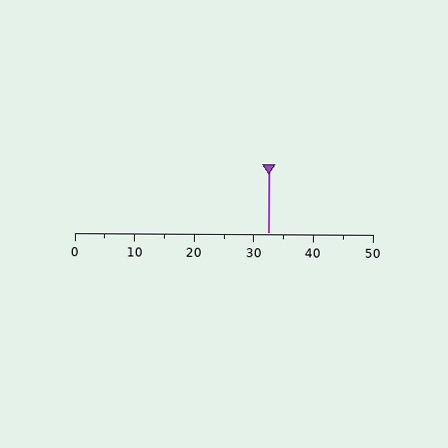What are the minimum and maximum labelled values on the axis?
The axis runs from 0 to 50.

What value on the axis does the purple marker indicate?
The marker indicates approximately 32.5.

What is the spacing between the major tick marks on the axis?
The major ticks are spaced 10 apart.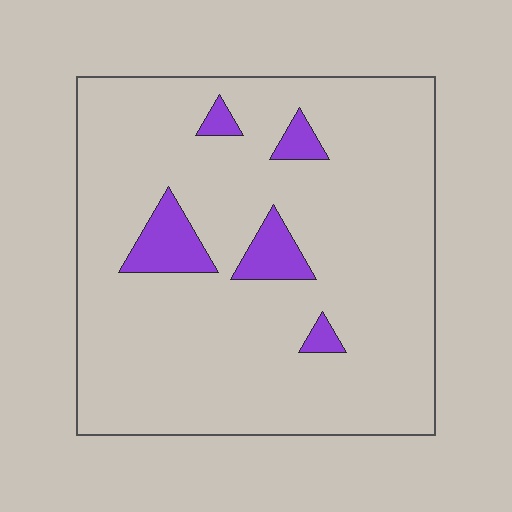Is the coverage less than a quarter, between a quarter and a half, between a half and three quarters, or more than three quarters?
Less than a quarter.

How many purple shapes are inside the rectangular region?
5.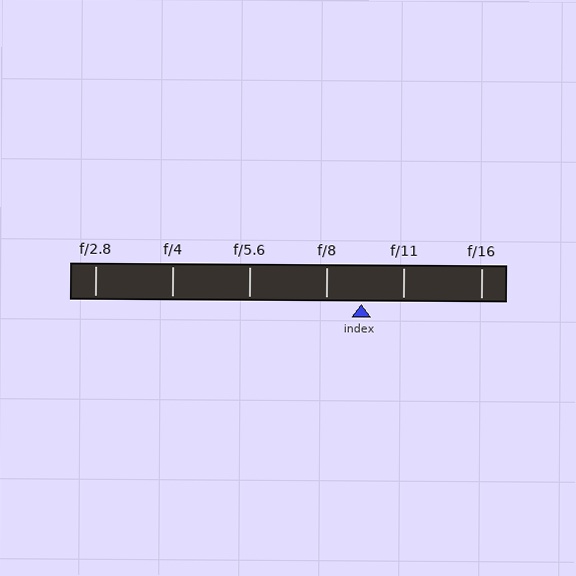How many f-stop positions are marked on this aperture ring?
There are 6 f-stop positions marked.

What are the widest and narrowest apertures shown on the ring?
The widest aperture shown is f/2.8 and the narrowest is f/16.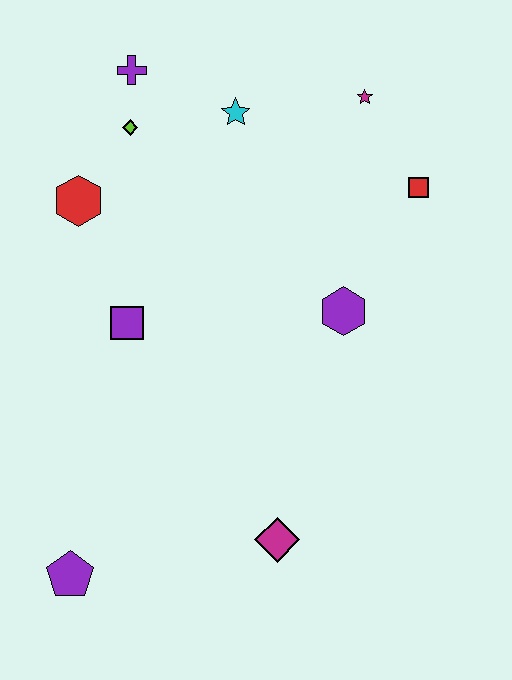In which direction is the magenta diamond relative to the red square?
The magenta diamond is below the red square.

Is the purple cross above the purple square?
Yes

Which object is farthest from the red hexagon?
The magenta diamond is farthest from the red hexagon.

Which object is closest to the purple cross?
The lime diamond is closest to the purple cross.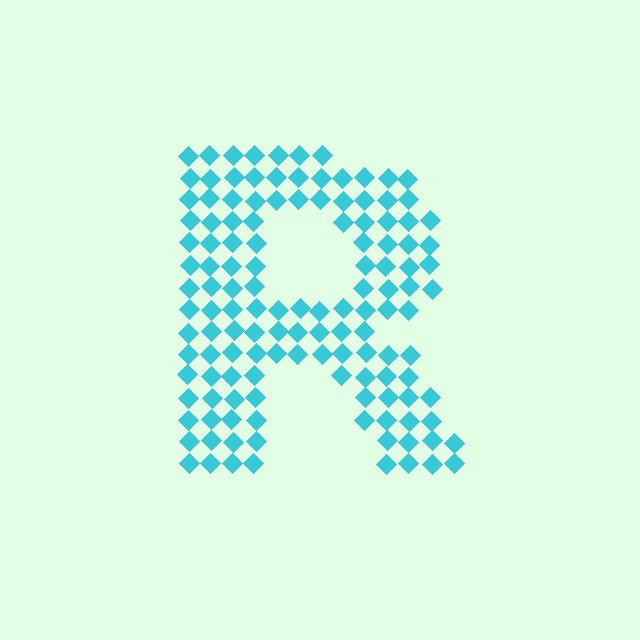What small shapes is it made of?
It is made of small diamonds.